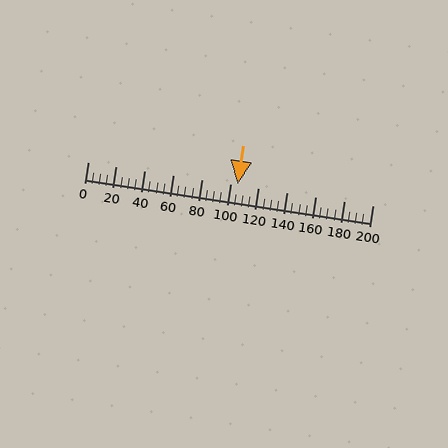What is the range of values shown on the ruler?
The ruler shows values from 0 to 200.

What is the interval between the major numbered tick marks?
The major tick marks are spaced 20 units apart.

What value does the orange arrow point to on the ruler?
The orange arrow points to approximately 105.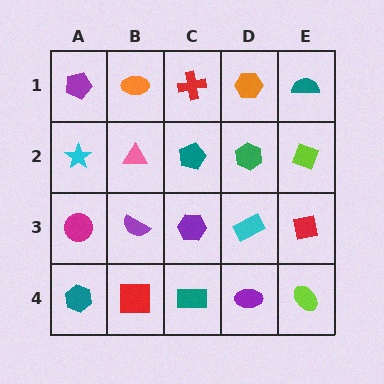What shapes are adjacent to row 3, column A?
A cyan star (row 2, column A), a teal hexagon (row 4, column A), a purple semicircle (row 3, column B).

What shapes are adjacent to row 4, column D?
A cyan rectangle (row 3, column D), a teal rectangle (row 4, column C), a lime ellipse (row 4, column E).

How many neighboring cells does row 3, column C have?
4.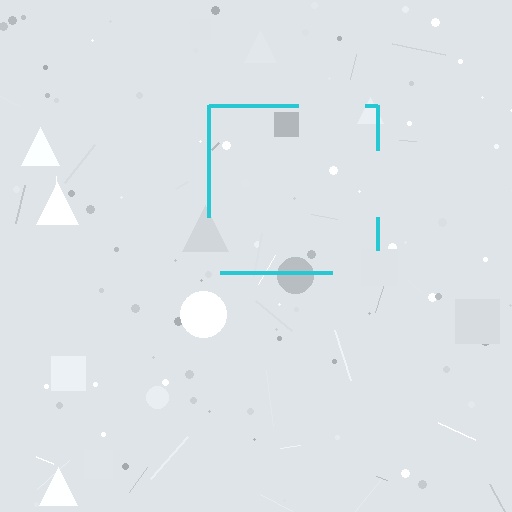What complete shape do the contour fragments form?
The contour fragments form a square.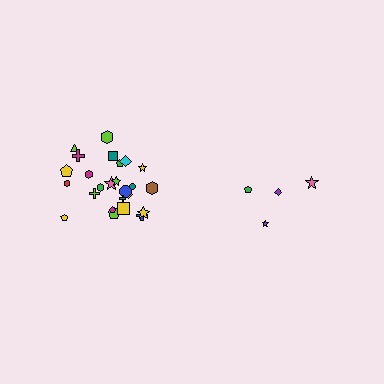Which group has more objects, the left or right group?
The left group.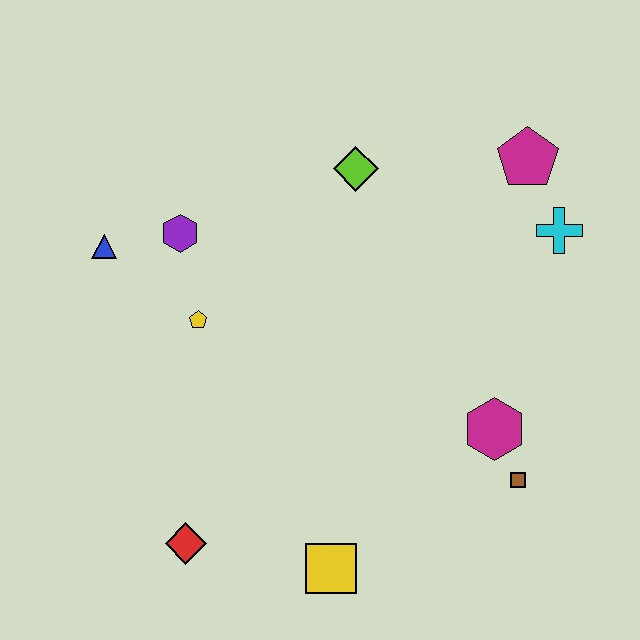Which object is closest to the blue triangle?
The purple hexagon is closest to the blue triangle.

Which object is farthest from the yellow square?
The magenta pentagon is farthest from the yellow square.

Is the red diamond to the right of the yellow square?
No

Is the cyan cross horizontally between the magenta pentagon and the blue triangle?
No